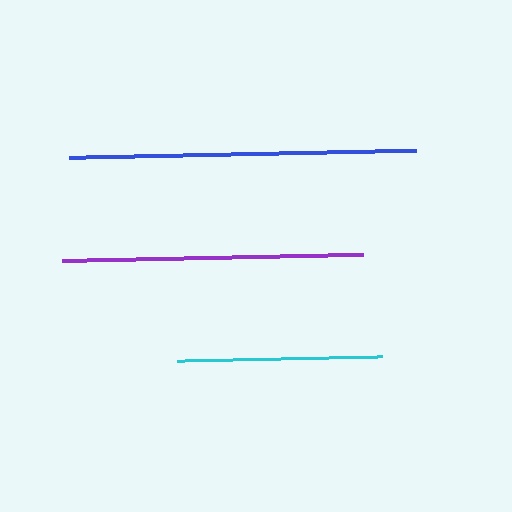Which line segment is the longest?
The blue line is the longest at approximately 347 pixels.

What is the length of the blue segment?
The blue segment is approximately 347 pixels long.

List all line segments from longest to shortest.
From longest to shortest: blue, purple, cyan.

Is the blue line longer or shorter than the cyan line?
The blue line is longer than the cyan line.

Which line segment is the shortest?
The cyan line is the shortest at approximately 204 pixels.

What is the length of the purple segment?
The purple segment is approximately 301 pixels long.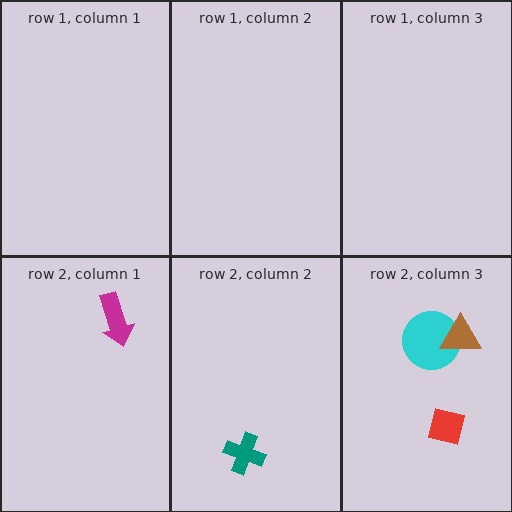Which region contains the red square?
The row 2, column 3 region.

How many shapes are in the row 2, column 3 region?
3.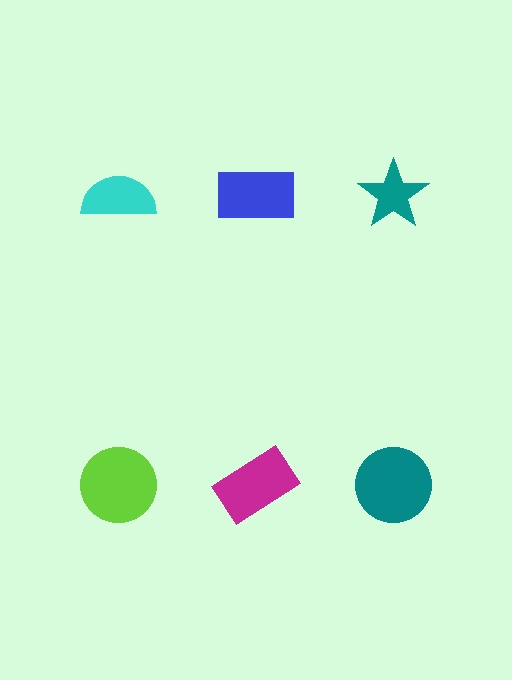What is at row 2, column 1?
A lime circle.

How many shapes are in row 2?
3 shapes.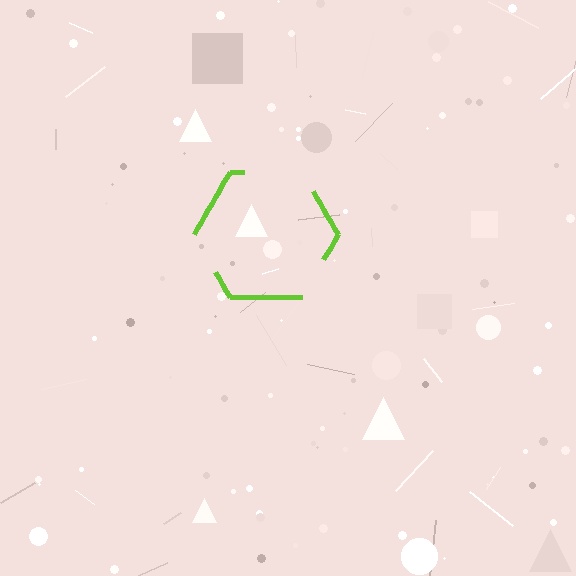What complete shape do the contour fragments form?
The contour fragments form a hexagon.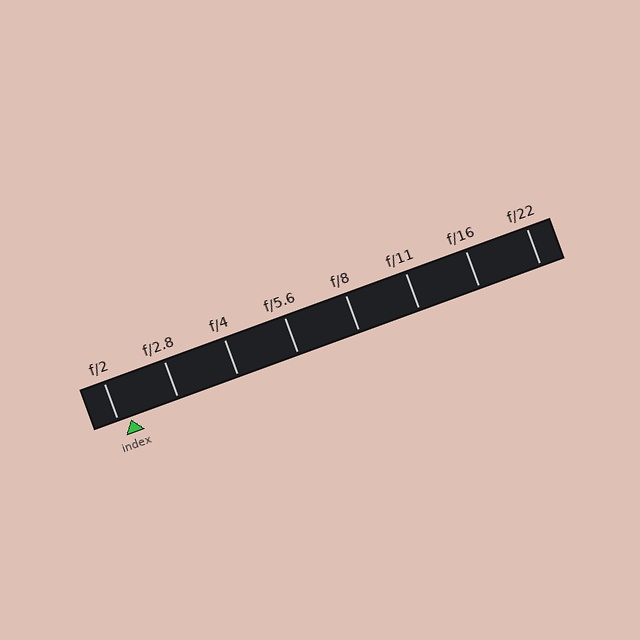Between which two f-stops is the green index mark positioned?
The index mark is between f/2 and f/2.8.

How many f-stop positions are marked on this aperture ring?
There are 8 f-stop positions marked.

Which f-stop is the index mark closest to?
The index mark is closest to f/2.